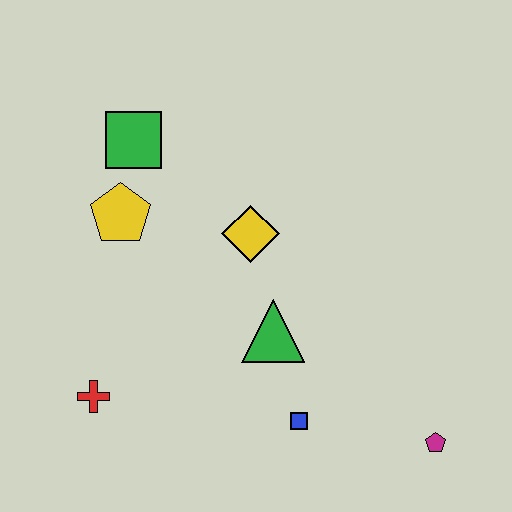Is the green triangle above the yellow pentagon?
No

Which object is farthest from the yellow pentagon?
The magenta pentagon is farthest from the yellow pentagon.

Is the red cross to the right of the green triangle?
No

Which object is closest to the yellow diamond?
The green triangle is closest to the yellow diamond.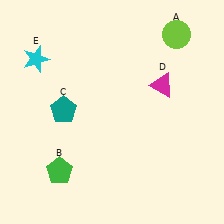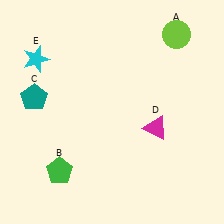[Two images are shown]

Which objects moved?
The objects that moved are: the teal pentagon (C), the magenta triangle (D).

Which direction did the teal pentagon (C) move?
The teal pentagon (C) moved left.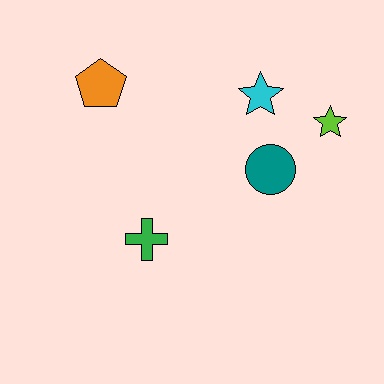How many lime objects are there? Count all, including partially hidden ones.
There is 1 lime object.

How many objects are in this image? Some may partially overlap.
There are 5 objects.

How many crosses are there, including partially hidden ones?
There is 1 cross.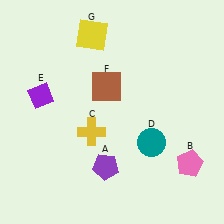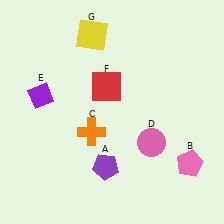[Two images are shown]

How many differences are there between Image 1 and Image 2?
There are 3 differences between the two images.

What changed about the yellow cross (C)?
In Image 1, C is yellow. In Image 2, it changed to orange.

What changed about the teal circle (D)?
In Image 1, D is teal. In Image 2, it changed to pink.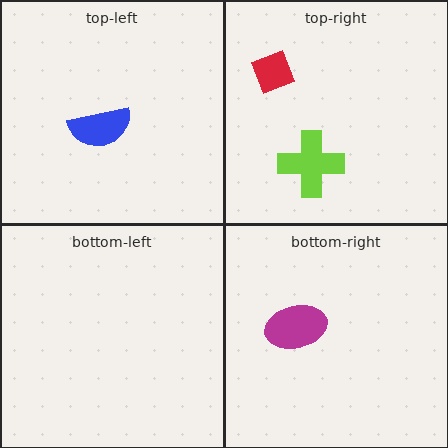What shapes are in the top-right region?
The red diamond, the lime cross.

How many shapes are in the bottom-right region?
1.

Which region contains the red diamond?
The top-right region.